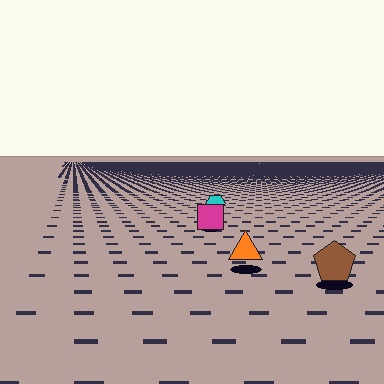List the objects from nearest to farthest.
From nearest to farthest: the brown pentagon, the orange triangle, the magenta square, the cyan hexagon.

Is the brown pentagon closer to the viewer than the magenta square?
Yes. The brown pentagon is closer — you can tell from the texture gradient: the ground texture is coarser near it.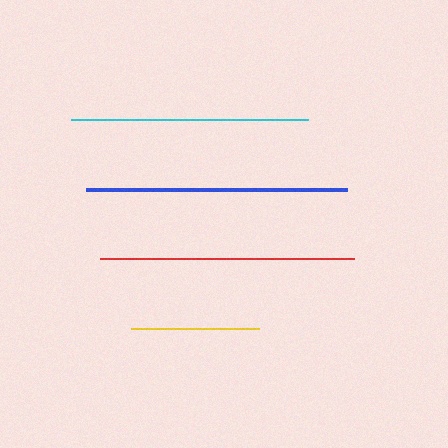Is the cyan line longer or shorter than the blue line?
The blue line is longer than the cyan line.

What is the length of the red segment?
The red segment is approximately 254 pixels long.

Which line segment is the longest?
The blue line is the longest at approximately 261 pixels.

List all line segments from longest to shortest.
From longest to shortest: blue, red, cyan, yellow.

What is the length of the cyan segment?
The cyan segment is approximately 237 pixels long.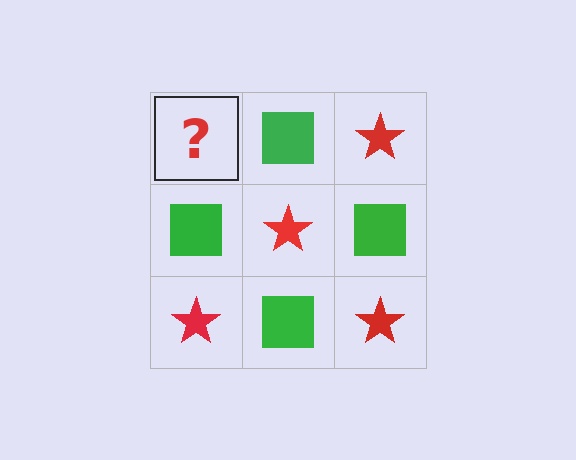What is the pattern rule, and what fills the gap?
The rule is that it alternates red star and green square in a checkerboard pattern. The gap should be filled with a red star.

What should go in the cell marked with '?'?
The missing cell should contain a red star.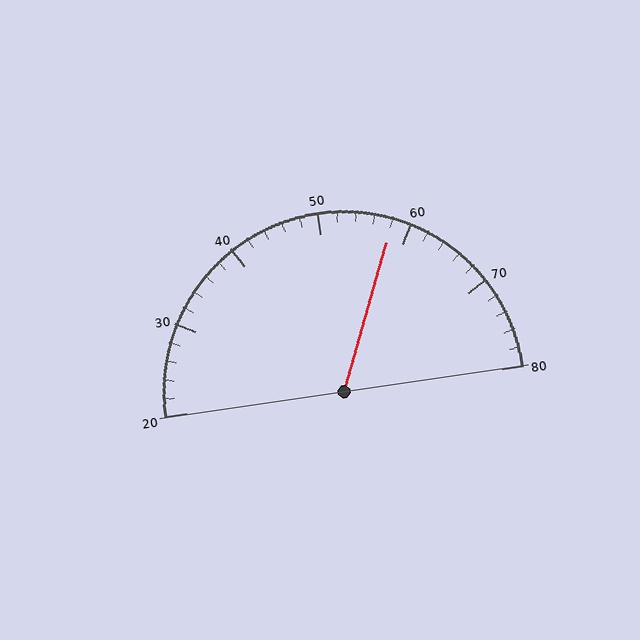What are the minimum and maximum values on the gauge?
The gauge ranges from 20 to 80.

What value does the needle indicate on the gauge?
The needle indicates approximately 58.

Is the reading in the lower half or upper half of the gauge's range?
The reading is in the upper half of the range (20 to 80).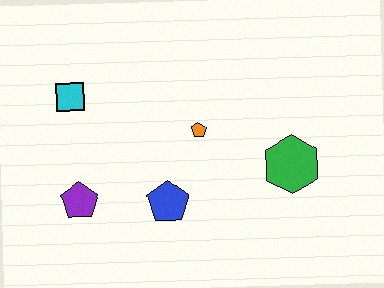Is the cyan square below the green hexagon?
No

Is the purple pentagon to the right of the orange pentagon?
No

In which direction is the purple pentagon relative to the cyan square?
The purple pentagon is below the cyan square.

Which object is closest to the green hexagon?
The orange pentagon is closest to the green hexagon.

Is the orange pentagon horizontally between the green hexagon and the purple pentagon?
Yes